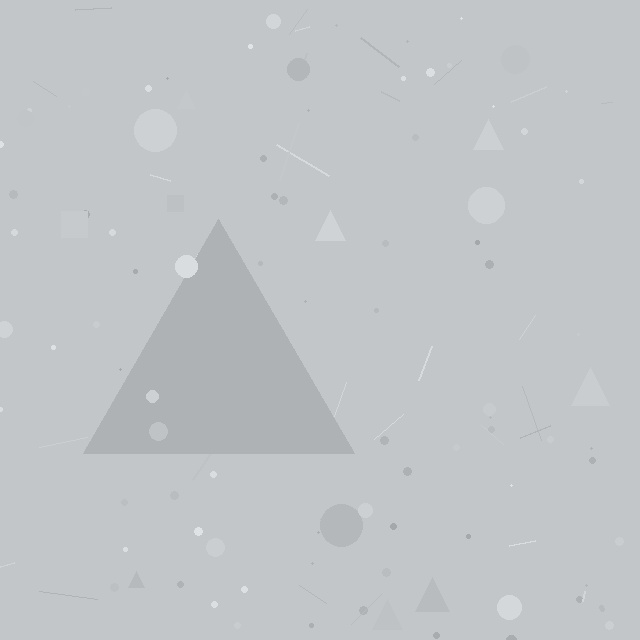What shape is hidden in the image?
A triangle is hidden in the image.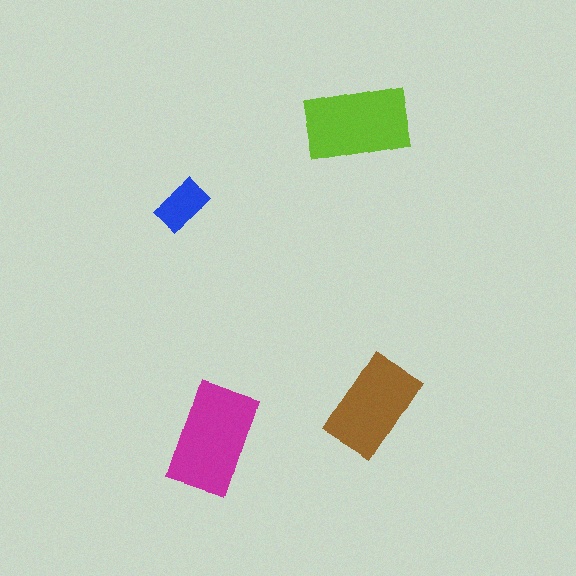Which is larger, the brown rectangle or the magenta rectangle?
The magenta one.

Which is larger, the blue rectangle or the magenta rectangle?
The magenta one.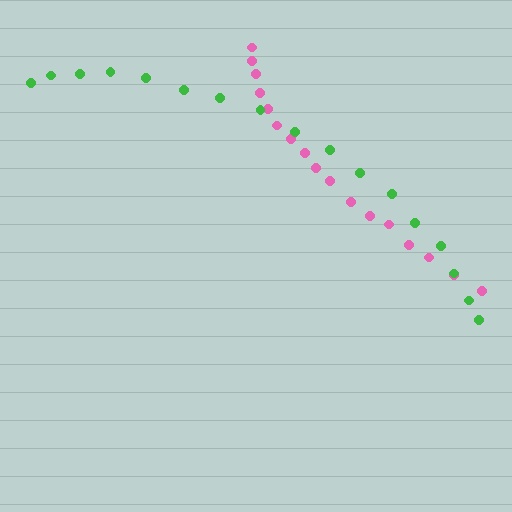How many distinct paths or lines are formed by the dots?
There are 2 distinct paths.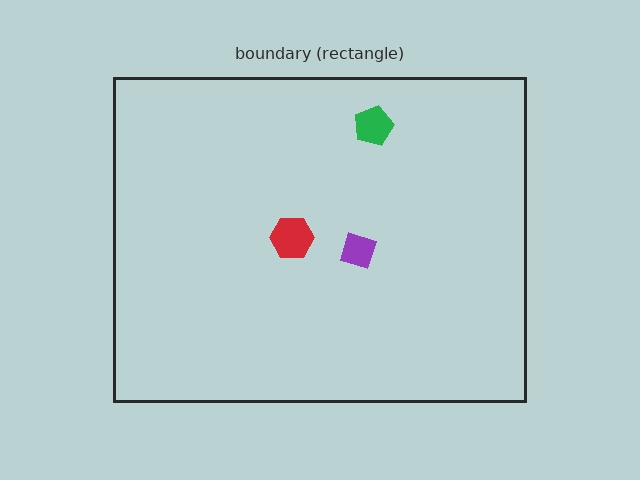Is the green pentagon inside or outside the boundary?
Inside.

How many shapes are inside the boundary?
3 inside, 0 outside.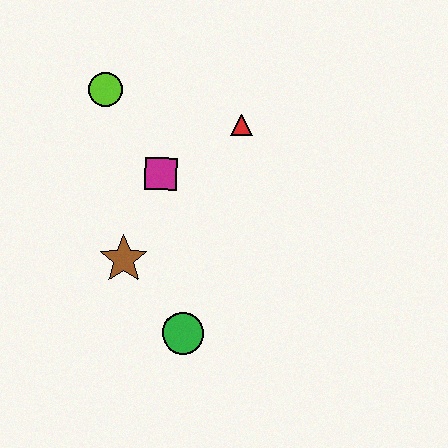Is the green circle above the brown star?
No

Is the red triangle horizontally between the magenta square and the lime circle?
No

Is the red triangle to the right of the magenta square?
Yes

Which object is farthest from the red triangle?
The green circle is farthest from the red triangle.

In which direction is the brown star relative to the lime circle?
The brown star is below the lime circle.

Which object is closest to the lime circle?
The magenta square is closest to the lime circle.